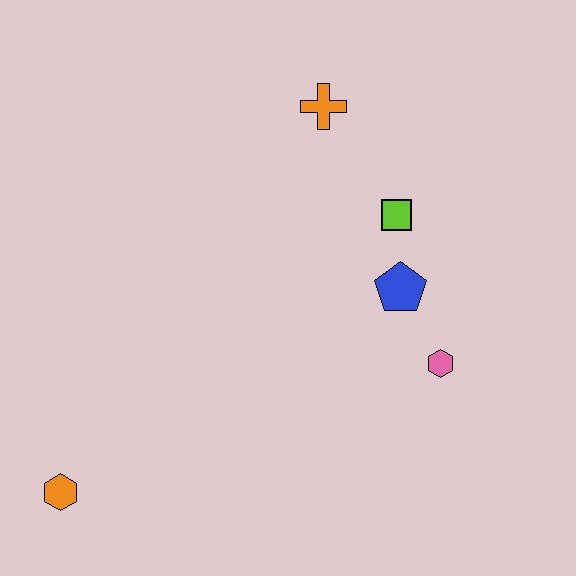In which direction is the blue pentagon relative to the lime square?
The blue pentagon is below the lime square.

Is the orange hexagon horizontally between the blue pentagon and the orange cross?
No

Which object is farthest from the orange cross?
The orange hexagon is farthest from the orange cross.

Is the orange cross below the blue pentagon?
No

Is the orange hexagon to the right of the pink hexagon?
No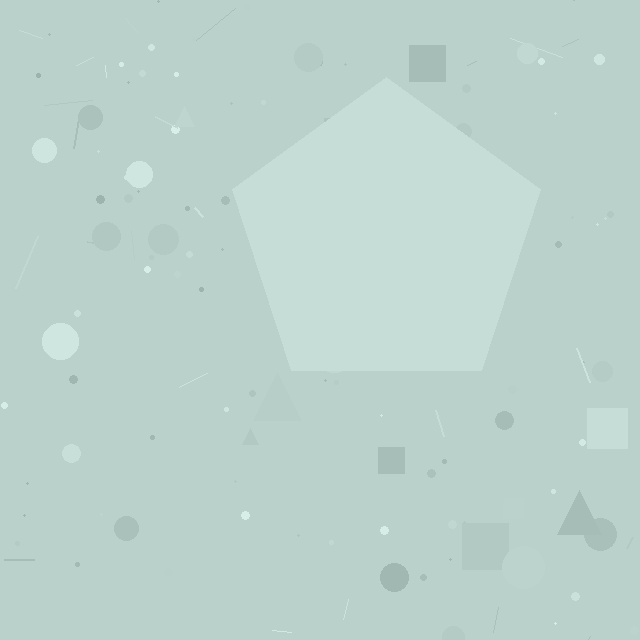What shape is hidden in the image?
A pentagon is hidden in the image.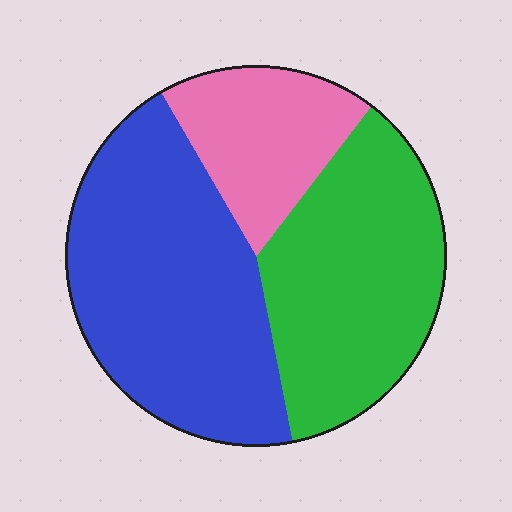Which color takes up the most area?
Blue, at roughly 45%.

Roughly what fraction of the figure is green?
Green takes up between a quarter and a half of the figure.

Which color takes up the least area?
Pink, at roughly 20%.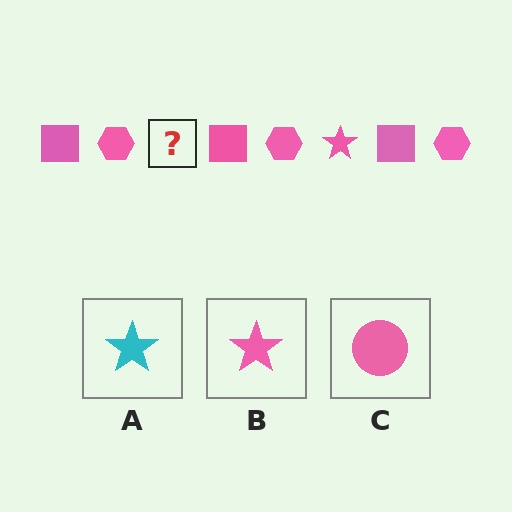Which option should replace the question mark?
Option B.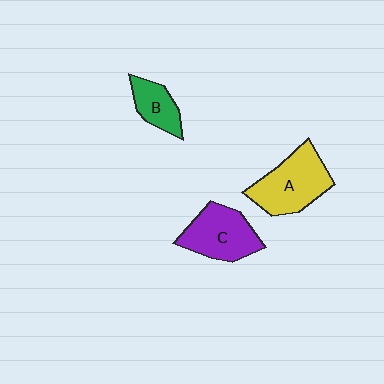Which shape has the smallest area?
Shape B (green).